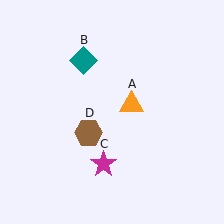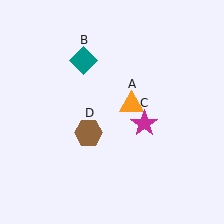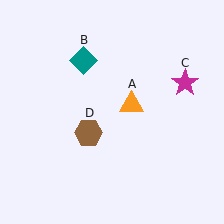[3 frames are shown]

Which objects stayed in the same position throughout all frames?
Orange triangle (object A) and teal diamond (object B) and brown hexagon (object D) remained stationary.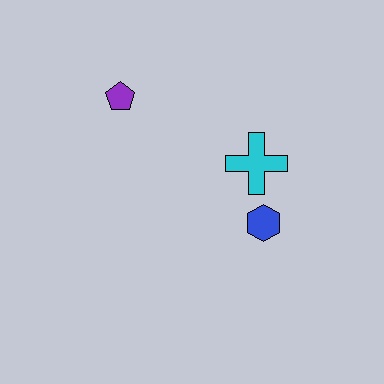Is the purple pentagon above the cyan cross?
Yes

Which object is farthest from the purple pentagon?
The blue hexagon is farthest from the purple pentagon.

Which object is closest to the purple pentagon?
The cyan cross is closest to the purple pentagon.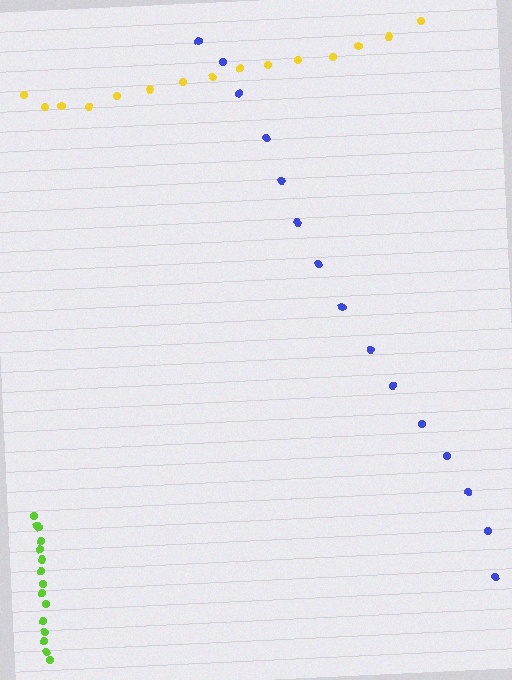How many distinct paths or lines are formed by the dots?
There are 3 distinct paths.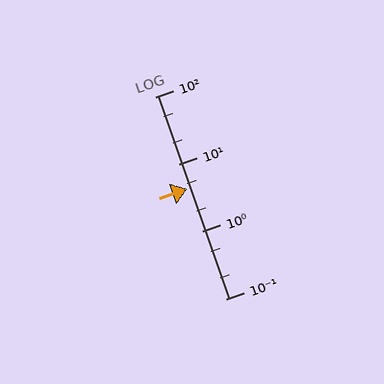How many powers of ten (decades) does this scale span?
The scale spans 3 decades, from 0.1 to 100.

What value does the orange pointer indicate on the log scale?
The pointer indicates approximately 4.3.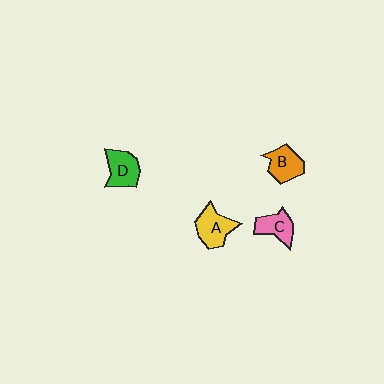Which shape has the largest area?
Shape A (yellow).